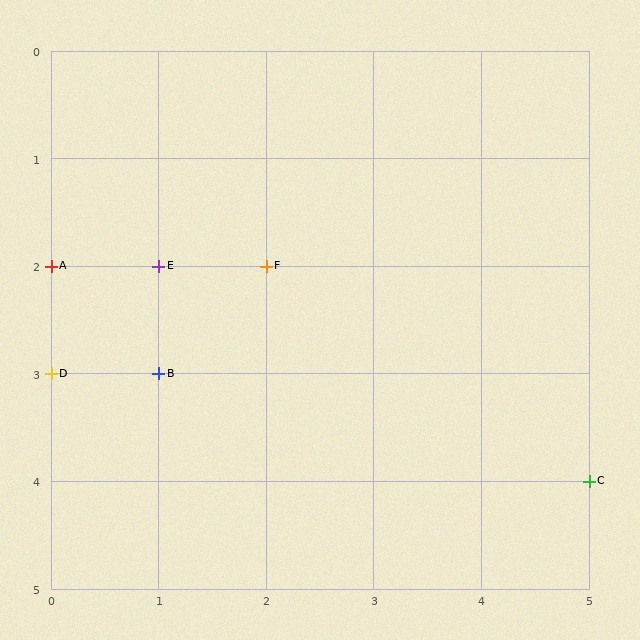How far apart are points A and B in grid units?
Points A and B are 1 column and 1 row apart (about 1.4 grid units diagonally).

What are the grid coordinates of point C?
Point C is at grid coordinates (5, 4).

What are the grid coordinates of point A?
Point A is at grid coordinates (0, 2).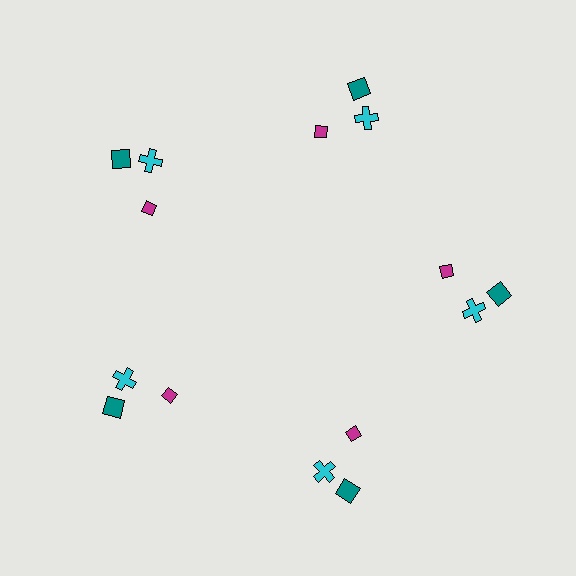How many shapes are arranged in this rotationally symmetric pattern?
There are 15 shapes, arranged in 5 groups of 3.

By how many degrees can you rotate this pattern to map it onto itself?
The pattern maps onto itself every 72 degrees of rotation.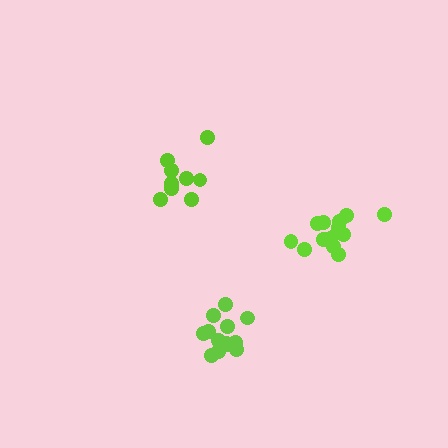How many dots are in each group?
Group 1: 9 dots, Group 2: 13 dots, Group 3: 14 dots (36 total).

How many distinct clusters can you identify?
There are 3 distinct clusters.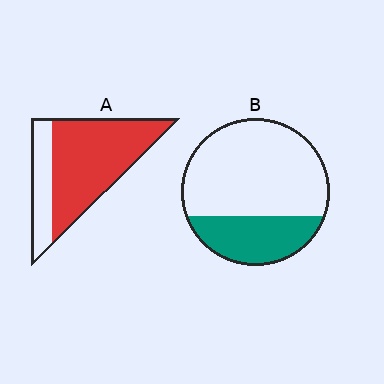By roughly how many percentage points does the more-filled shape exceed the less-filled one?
By roughly 45 percentage points (A over B).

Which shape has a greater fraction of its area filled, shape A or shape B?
Shape A.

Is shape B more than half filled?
No.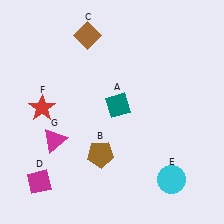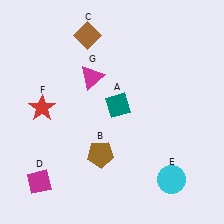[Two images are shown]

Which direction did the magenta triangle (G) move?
The magenta triangle (G) moved up.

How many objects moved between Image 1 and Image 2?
1 object moved between the two images.